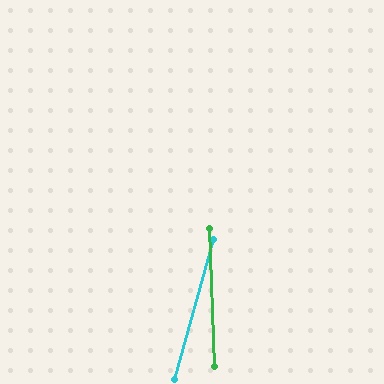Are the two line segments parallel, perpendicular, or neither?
Neither parallel nor perpendicular — they differ by about 18°.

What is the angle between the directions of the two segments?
Approximately 18 degrees.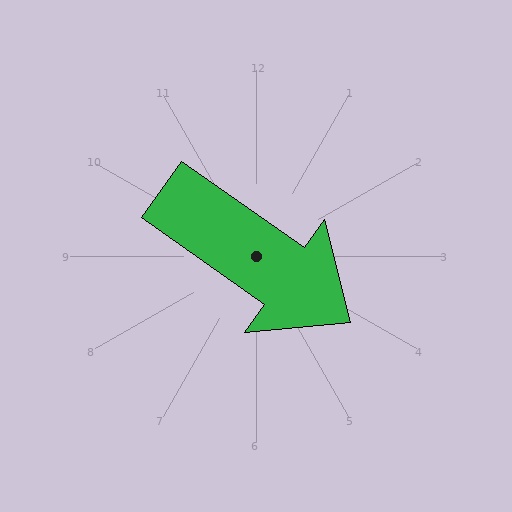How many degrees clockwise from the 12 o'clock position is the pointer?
Approximately 125 degrees.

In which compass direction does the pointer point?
Southeast.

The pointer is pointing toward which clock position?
Roughly 4 o'clock.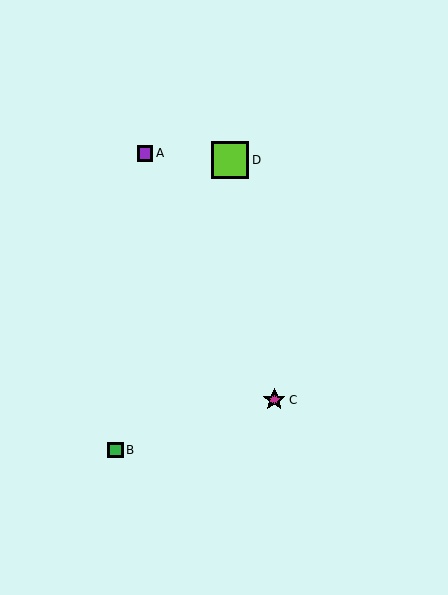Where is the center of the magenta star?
The center of the magenta star is at (274, 400).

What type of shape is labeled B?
Shape B is a green square.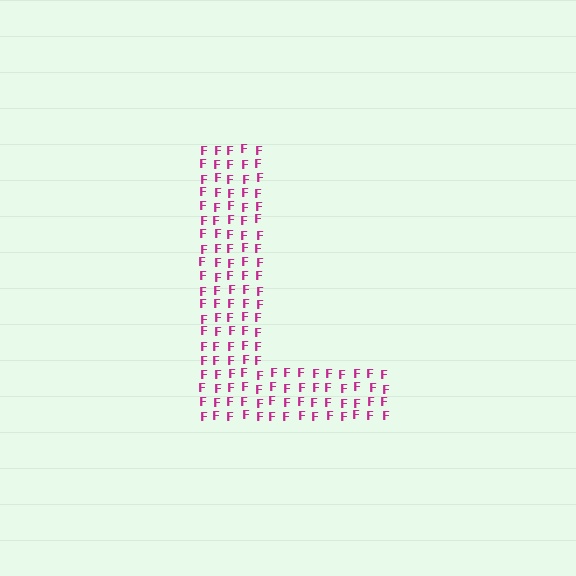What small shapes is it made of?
It is made of small letter F's.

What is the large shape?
The large shape is the letter L.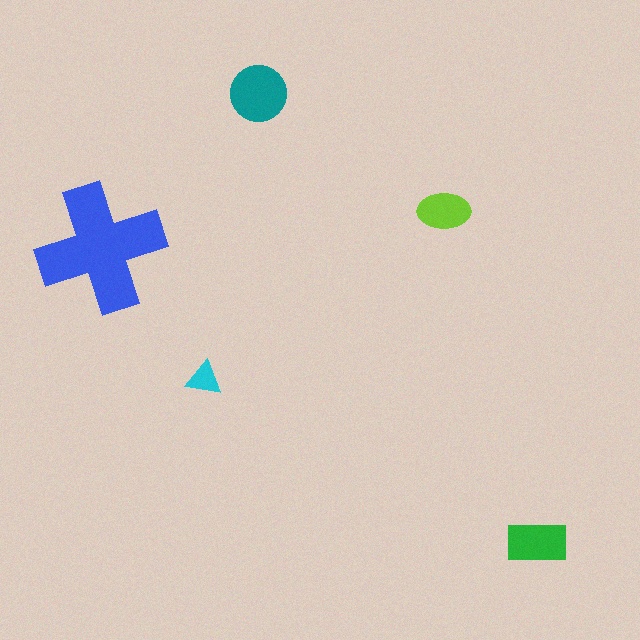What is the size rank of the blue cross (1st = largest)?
1st.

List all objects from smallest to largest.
The cyan triangle, the lime ellipse, the green rectangle, the teal circle, the blue cross.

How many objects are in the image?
There are 5 objects in the image.